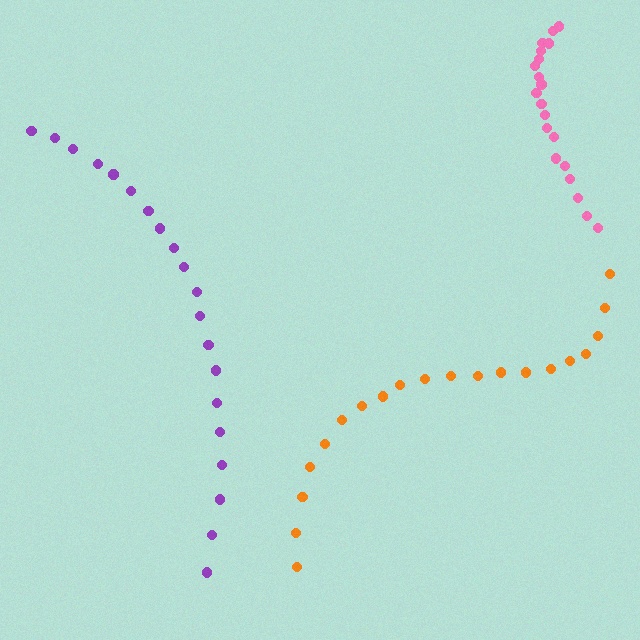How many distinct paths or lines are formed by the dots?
There are 3 distinct paths.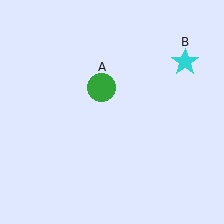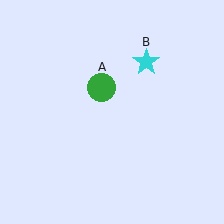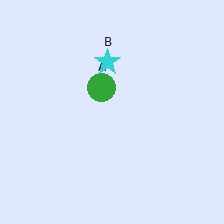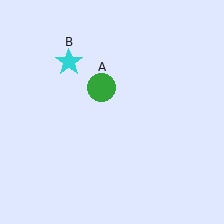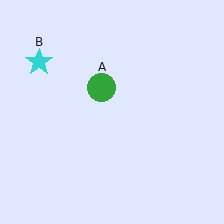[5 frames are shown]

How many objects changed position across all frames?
1 object changed position: cyan star (object B).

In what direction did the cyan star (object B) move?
The cyan star (object B) moved left.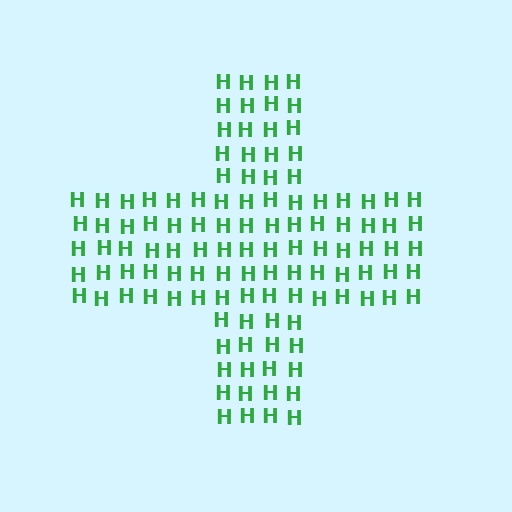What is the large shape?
The large shape is a cross.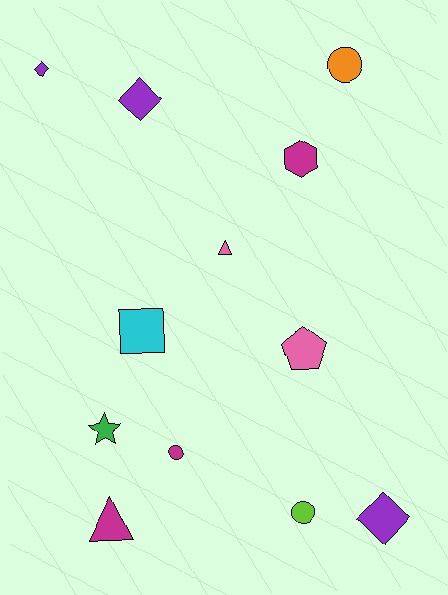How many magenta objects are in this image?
There are 3 magenta objects.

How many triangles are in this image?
There are 2 triangles.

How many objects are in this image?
There are 12 objects.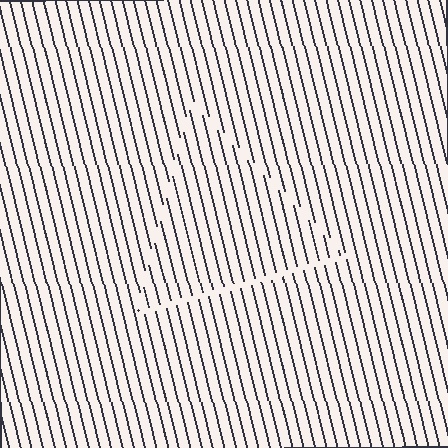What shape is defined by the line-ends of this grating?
An illusory triangle. The interior of the shape contains the same grating, shifted by half a period — the contour is defined by the phase discontinuity where line-ends from the inner and outer gratings abut.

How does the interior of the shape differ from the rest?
The interior of the shape contains the same grating, shifted by half a period — the contour is defined by the phase discontinuity where line-ends from the inner and outer gratings abut.